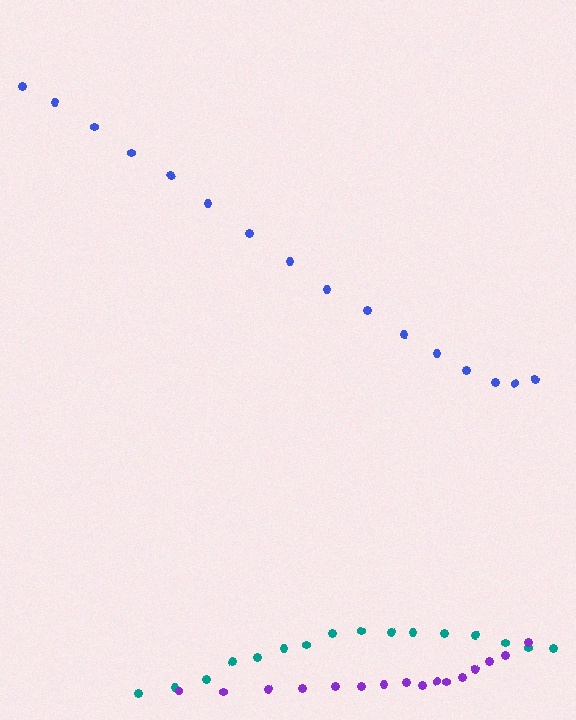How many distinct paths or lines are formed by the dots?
There are 3 distinct paths.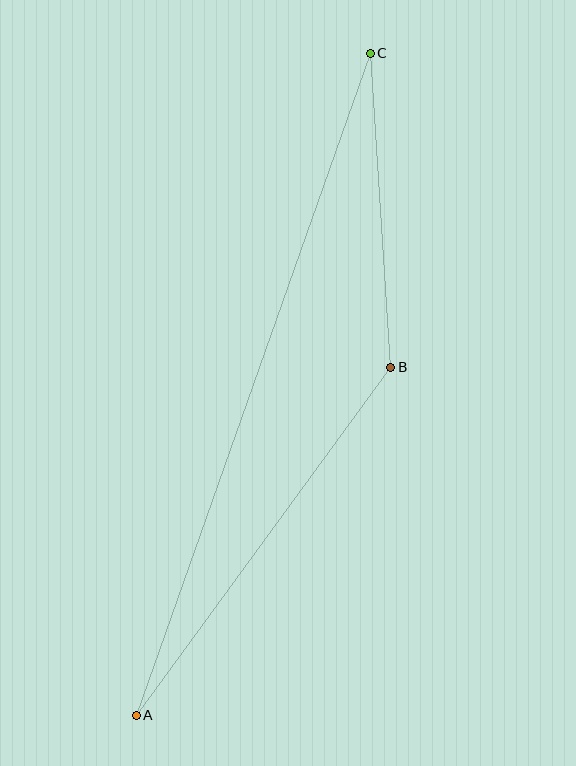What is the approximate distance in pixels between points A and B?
The distance between A and B is approximately 432 pixels.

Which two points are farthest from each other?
Points A and C are farthest from each other.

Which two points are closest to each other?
Points B and C are closest to each other.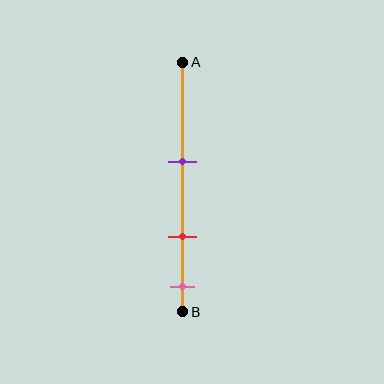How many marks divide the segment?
There are 3 marks dividing the segment.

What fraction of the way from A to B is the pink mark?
The pink mark is approximately 90% (0.9) of the way from A to B.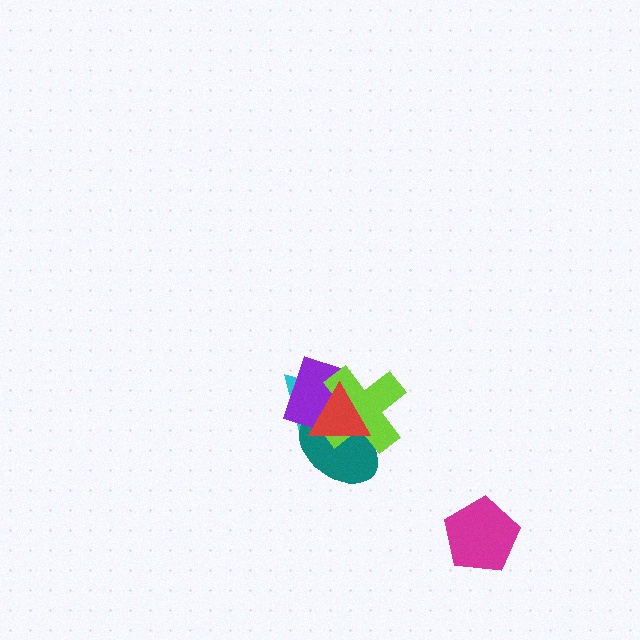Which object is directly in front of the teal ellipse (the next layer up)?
The purple rectangle is directly in front of the teal ellipse.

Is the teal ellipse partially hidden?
Yes, it is partially covered by another shape.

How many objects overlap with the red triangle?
4 objects overlap with the red triangle.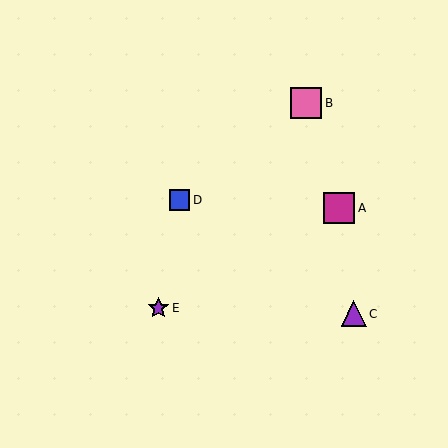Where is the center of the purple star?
The center of the purple star is at (158, 308).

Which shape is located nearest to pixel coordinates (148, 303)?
The purple star (labeled E) at (158, 308) is nearest to that location.